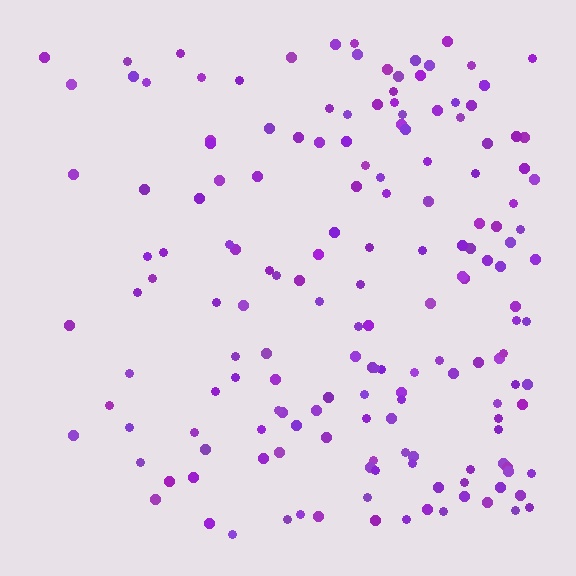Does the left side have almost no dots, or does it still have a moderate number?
Still a moderate number, just noticeably fewer than the right.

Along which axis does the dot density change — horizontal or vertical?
Horizontal.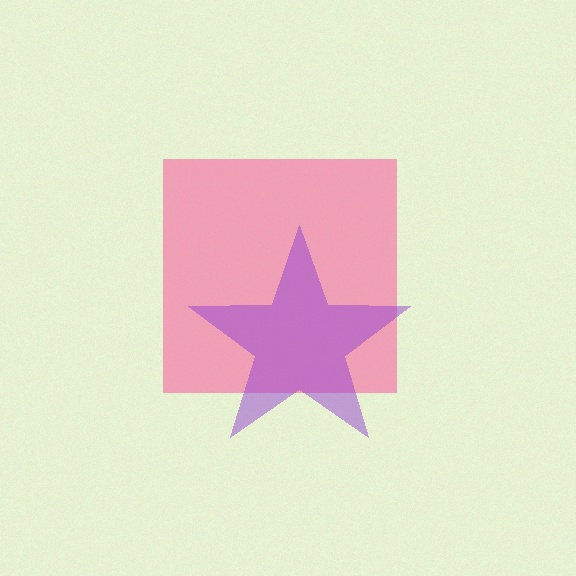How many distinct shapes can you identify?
There are 2 distinct shapes: a pink square, a purple star.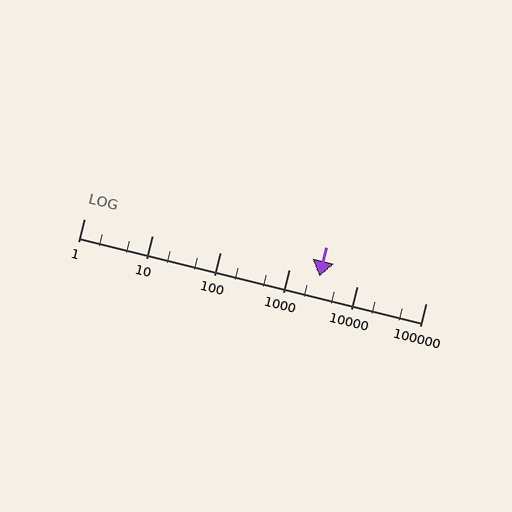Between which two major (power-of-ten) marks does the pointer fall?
The pointer is between 1000 and 10000.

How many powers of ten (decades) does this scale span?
The scale spans 5 decades, from 1 to 100000.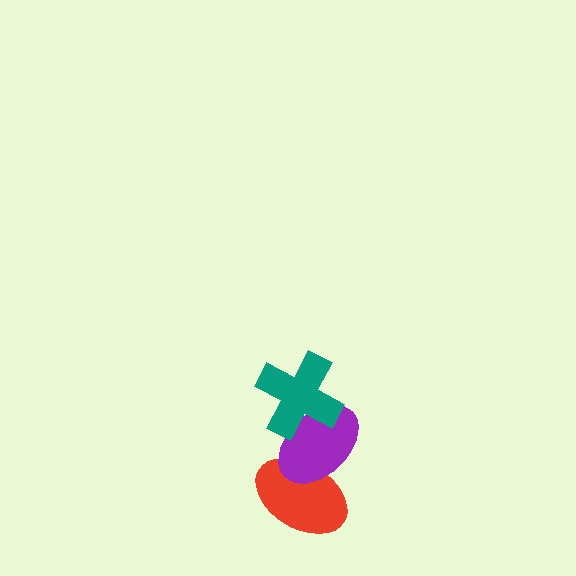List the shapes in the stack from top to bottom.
From top to bottom: the teal cross, the purple ellipse, the red ellipse.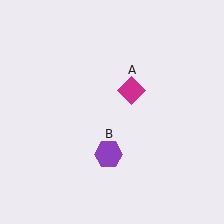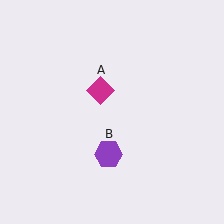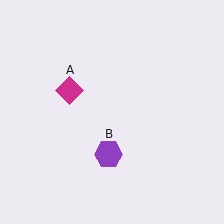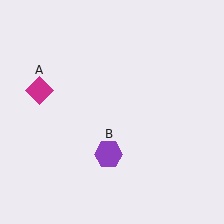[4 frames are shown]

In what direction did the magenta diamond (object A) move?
The magenta diamond (object A) moved left.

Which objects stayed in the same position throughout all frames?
Purple hexagon (object B) remained stationary.